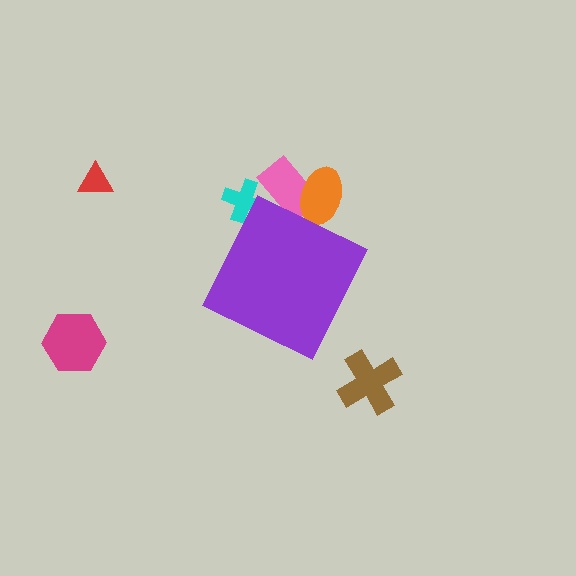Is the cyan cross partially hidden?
Yes, the cyan cross is partially hidden behind the purple diamond.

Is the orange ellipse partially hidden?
Yes, the orange ellipse is partially hidden behind the purple diamond.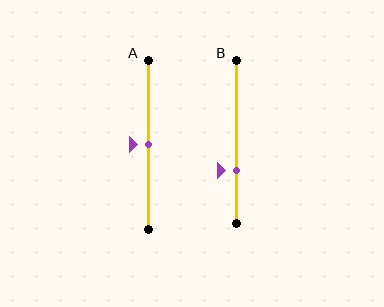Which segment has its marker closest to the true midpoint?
Segment A has its marker closest to the true midpoint.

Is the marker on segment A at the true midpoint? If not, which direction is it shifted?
Yes, the marker on segment A is at the true midpoint.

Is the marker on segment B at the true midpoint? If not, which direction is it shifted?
No, the marker on segment B is shifted downward by about 17% of the segment length.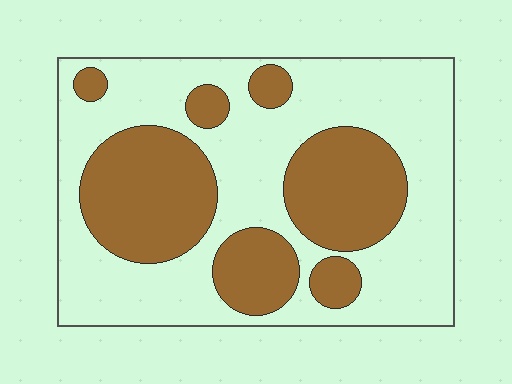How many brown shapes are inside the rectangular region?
7.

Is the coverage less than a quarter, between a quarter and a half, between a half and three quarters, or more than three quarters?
Between a quarter and a half.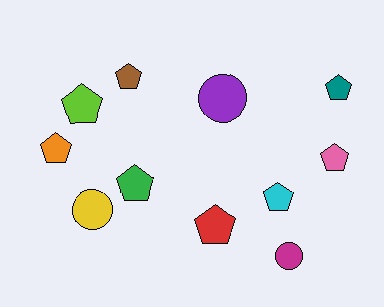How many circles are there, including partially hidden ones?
There are 3 circles.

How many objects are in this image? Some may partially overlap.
There are 11 objects.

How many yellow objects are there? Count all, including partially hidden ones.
There is 1 yellow object.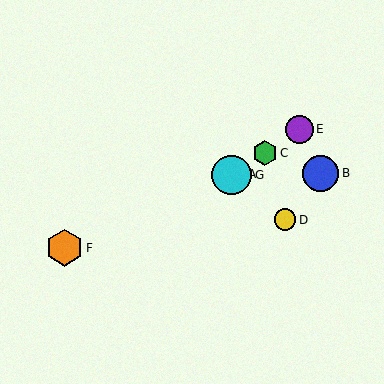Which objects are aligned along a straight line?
Objects A, C, E, G are aligned along a straight line.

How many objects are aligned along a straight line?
4 objects (A, C, E, G) are aligned along a straight line.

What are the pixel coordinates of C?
Object C is at (265, 153).